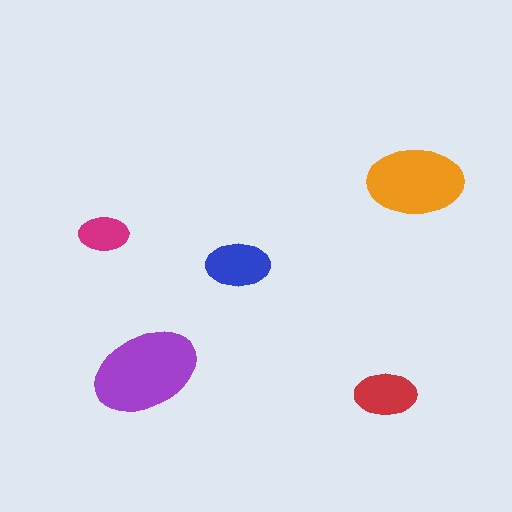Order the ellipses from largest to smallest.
the purple one, the orange one, the blue one, the red one, the magenta one.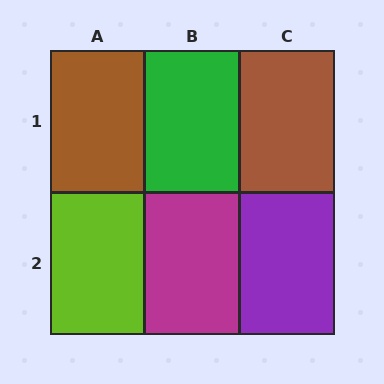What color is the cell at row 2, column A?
Lime.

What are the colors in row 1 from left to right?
Brown, green, brown.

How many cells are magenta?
1 cell is magenta.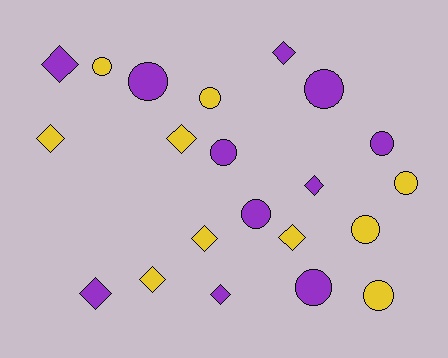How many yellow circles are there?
There are 5 yellow circles.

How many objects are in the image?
There are 21 objects.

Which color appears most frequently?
Purple, with 11 objects.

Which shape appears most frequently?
Circle, with 11 objects.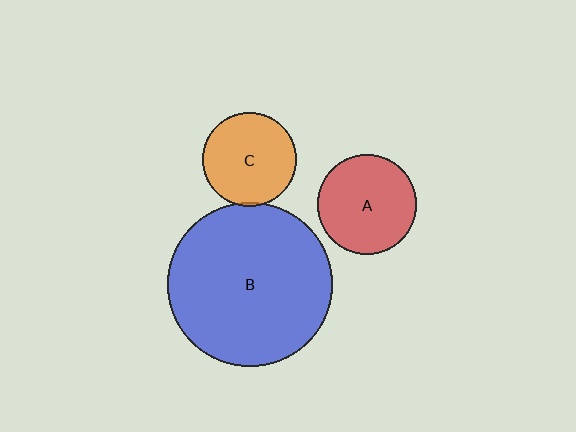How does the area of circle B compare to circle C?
Approximately 3.1 times.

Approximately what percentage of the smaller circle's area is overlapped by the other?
Approximately 5%.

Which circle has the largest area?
Circle B (blue).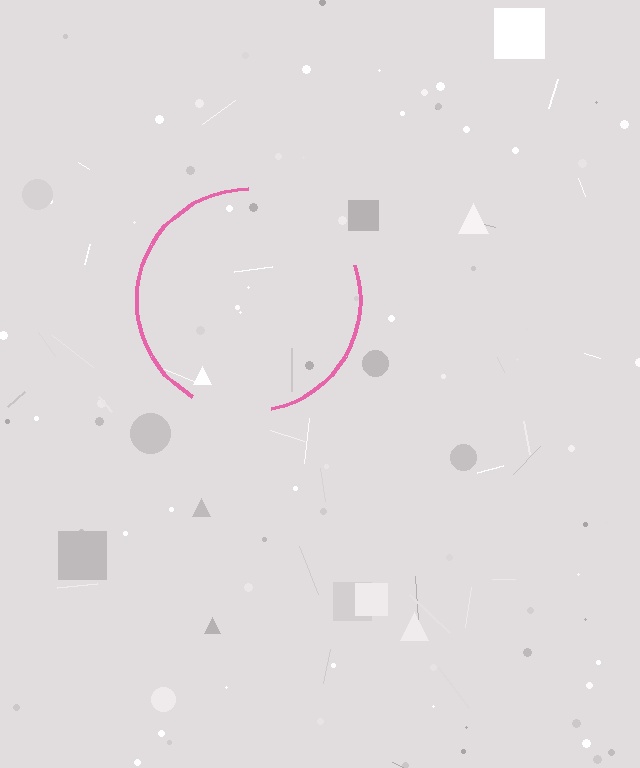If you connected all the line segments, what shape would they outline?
They would outline a circle.